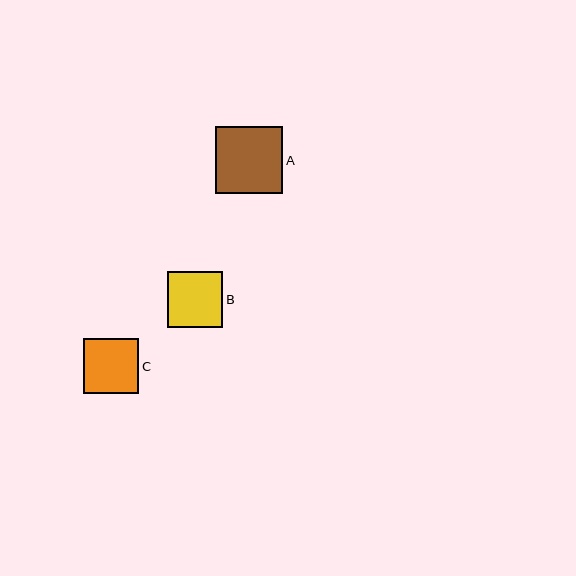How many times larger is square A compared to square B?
Square A is approximately 1.2 times the size of square B.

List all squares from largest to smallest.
From largest to smallest: A, B, C.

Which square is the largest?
Square A is the largest with a size of approximately 67 pixels.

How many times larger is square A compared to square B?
Square A is approximately 1.2 times the size of square B.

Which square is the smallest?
Square C is the smallest with a size of approximately 56 pixels.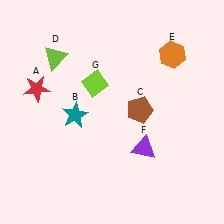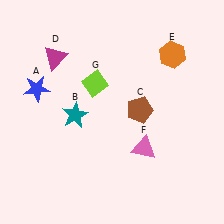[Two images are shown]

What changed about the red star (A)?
In Image 1, A is red. In Image 2, it changed to blue.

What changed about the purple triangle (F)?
In Image 1, F is purple. In Image 2, it changed to pink.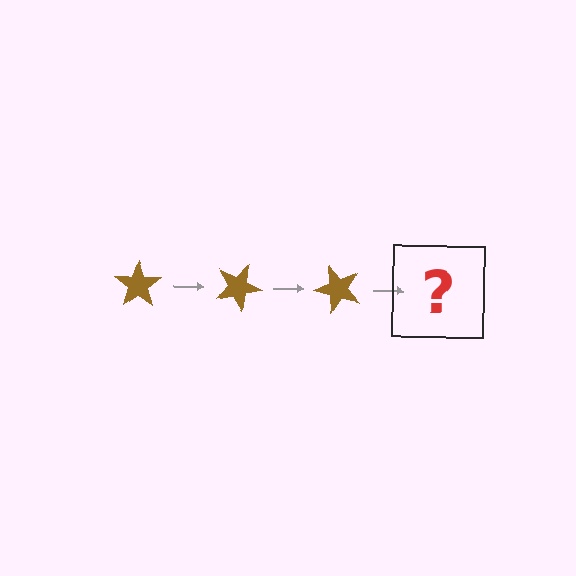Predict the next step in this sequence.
The next step is a brown star rotated 75 degrees.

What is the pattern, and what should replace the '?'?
The pattern is that the star rotates 25 degrees each step. The '?' should be a brown star rotated 75 degrees.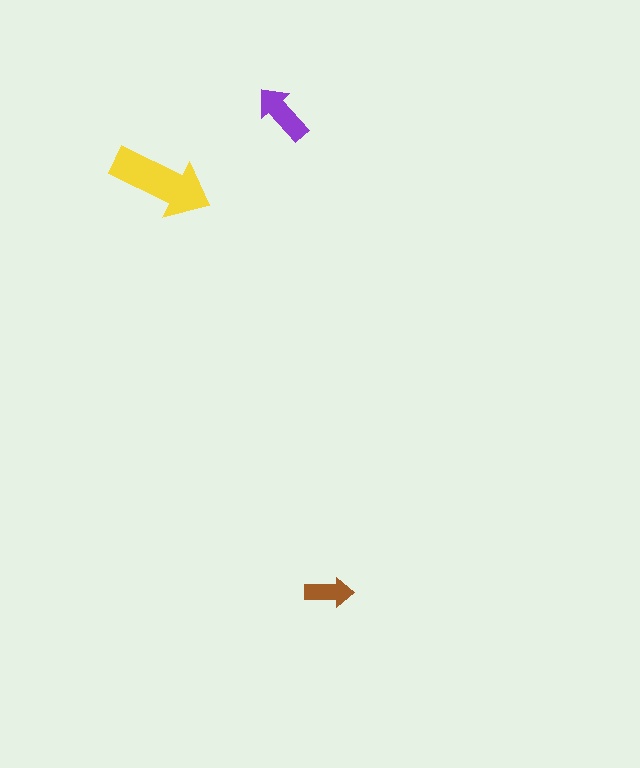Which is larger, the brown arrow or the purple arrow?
The purple one.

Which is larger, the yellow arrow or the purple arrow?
The yellow one.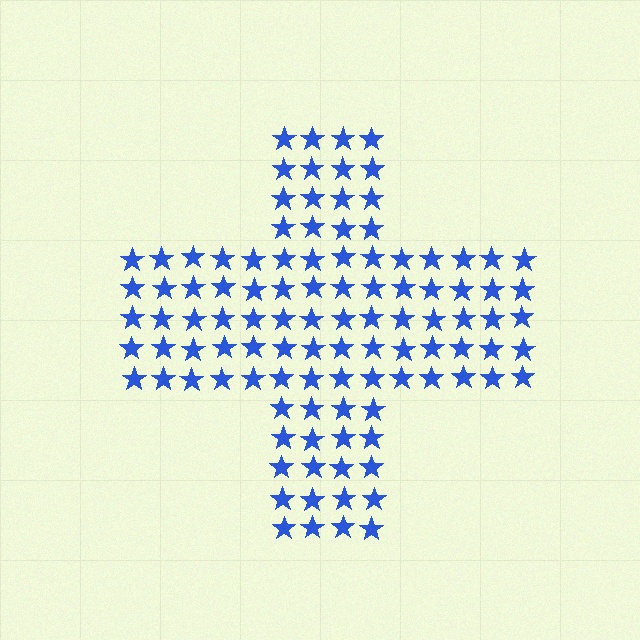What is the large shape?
The large shape is a cross.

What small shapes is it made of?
It is made of small stars.